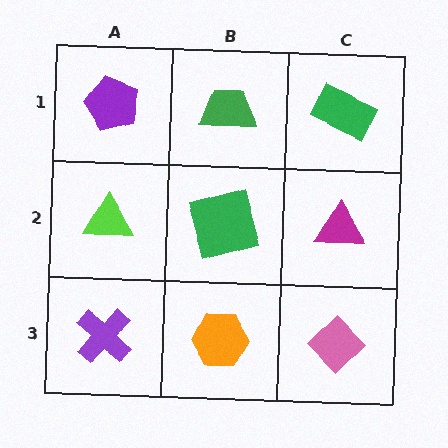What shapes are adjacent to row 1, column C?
A magenta triangle (row 2, column C), a green trapezoid (row 1, column B).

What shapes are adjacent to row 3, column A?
A lime triangle (row 2, column A), an orange hexagon (row 3, column B).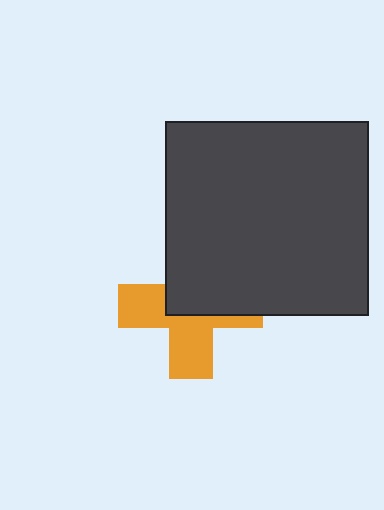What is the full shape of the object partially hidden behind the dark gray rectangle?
The partially hidden object is an orange cross.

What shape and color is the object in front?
The object in front is a dark gray rectangle.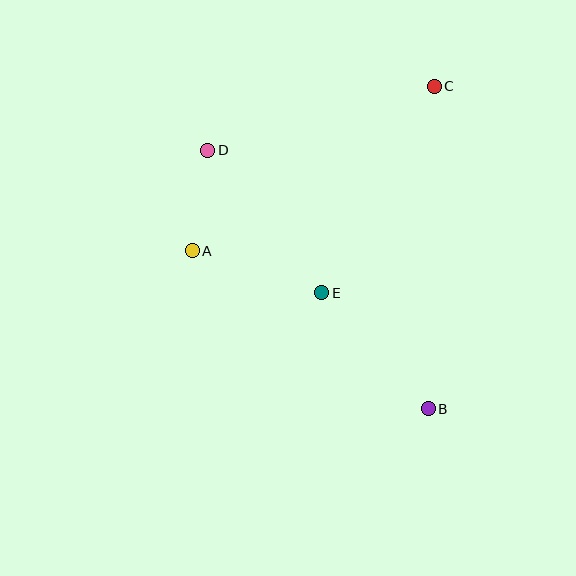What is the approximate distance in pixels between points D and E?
The distance between D and E is approximately 182 pixels.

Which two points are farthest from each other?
Points B and D are farthest from each other.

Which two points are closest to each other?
Points A and D are closest to each other.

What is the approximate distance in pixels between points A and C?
The distance between A and C is approximately 293 pixels.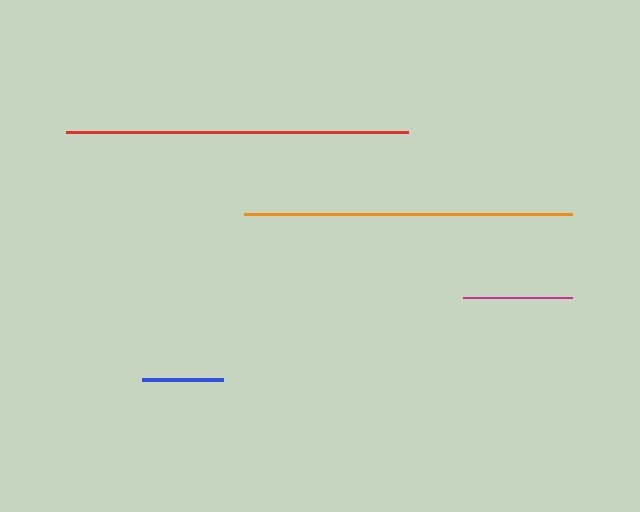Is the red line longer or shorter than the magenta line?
The red line is longer than the magenta line.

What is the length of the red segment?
The red segment is approximately 342 pixels long.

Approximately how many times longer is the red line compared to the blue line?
The red line is approximately 4.2 times the length of the blue line.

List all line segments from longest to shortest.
From longest to shortest: red, orange, magenta, blue.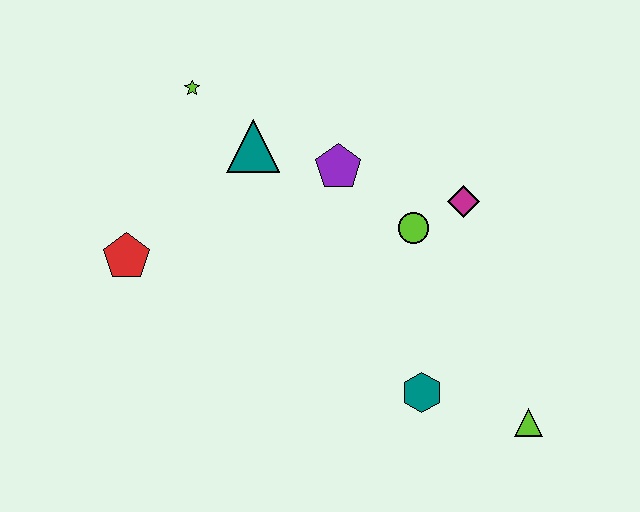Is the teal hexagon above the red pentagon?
No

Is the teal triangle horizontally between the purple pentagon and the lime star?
Yes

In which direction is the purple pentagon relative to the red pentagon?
The purple pentagon is to the right of the red pentagon.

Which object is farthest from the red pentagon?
The lime triangle is farthest from the red pentagon.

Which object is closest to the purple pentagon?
The teal triangle is closest to the purple pentagon.